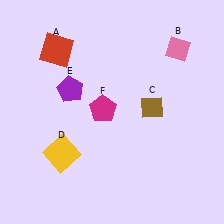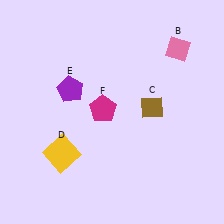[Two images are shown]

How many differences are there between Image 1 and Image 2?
There is 1 difference between the two images.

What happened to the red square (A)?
The red square (A) was removed in Image 2. It was in the top-left area of Image 1.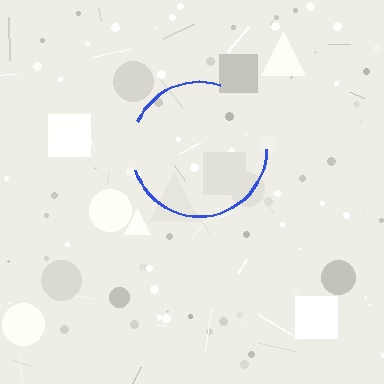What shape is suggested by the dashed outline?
The dashed outline suggests a circle.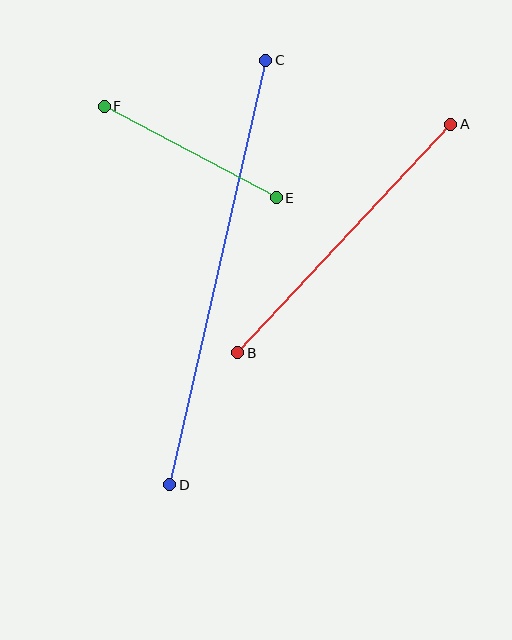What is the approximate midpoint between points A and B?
The midpoint is at approximately (344, 239) pixels.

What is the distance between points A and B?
The distance is approximately 312 pixels.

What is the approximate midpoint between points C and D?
The midpoint is at approximately (218, 273) pixels.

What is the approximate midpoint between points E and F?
The midpoint is at approximately (190, 152) pixels.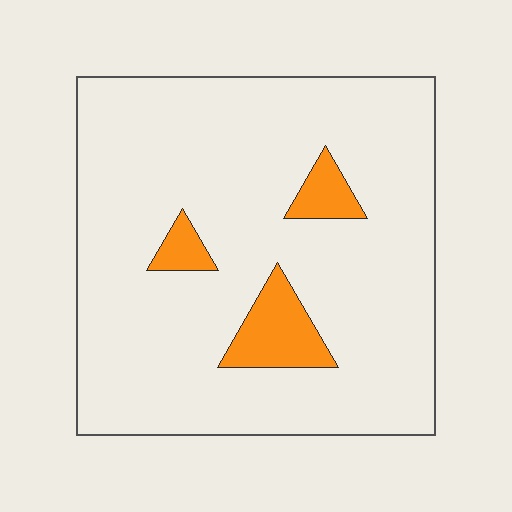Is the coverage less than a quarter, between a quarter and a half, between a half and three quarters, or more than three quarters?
Less than a quarter.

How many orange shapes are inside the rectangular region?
3.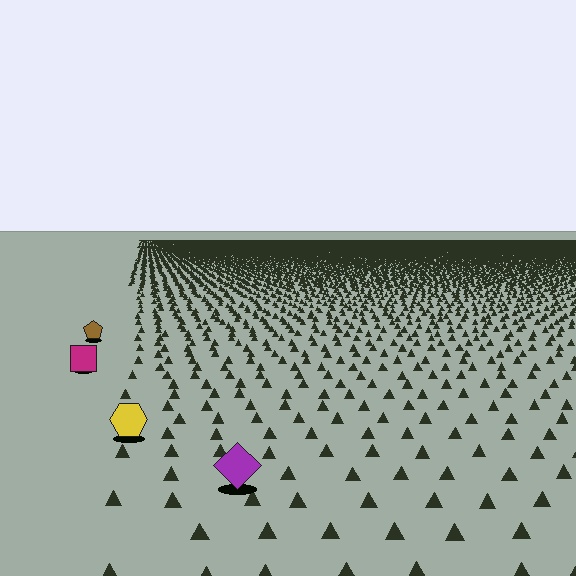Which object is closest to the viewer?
The purple diamond is closest. The texture marks near it are larger and more spread out.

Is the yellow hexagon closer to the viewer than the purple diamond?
No. The purple diamond is closer — you can tell from the texture gradient: the ground texture is coarser near it.